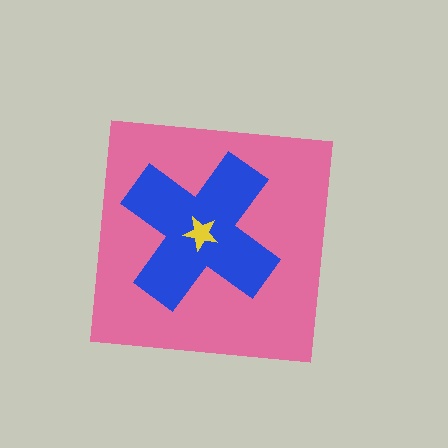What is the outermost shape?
The pink square.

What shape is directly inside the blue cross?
The yellow star.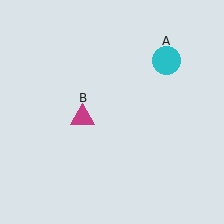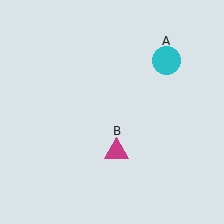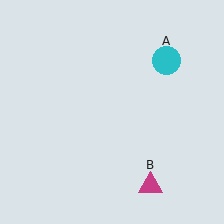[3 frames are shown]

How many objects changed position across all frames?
1 object changed position: magenta triangle (object B).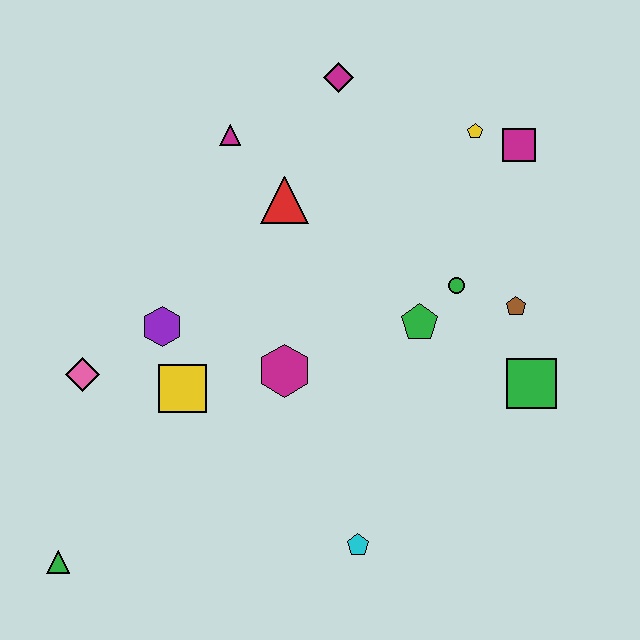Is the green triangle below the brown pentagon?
Yes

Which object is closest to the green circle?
The green pentagon is closest to the green circle.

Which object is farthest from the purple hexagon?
The magenta square is farthest from the purple hexagon.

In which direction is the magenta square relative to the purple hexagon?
The magenta square is to the right of the purple hexagon.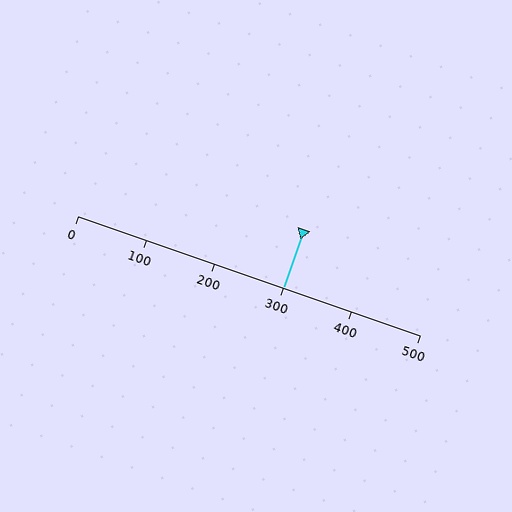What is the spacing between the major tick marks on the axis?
The major ticks are spaced 100 apart.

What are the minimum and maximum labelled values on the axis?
The axis runs from 0 to 500.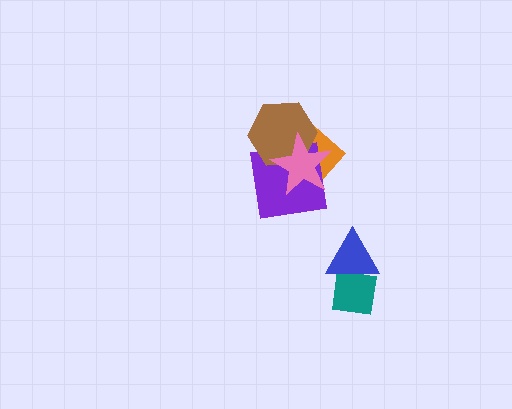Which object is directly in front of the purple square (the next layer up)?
The brown hexagon is directly in front of the purple square.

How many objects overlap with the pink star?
3 objects overlap with the pink star.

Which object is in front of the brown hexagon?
The pink star is in front of the brown hexagon.